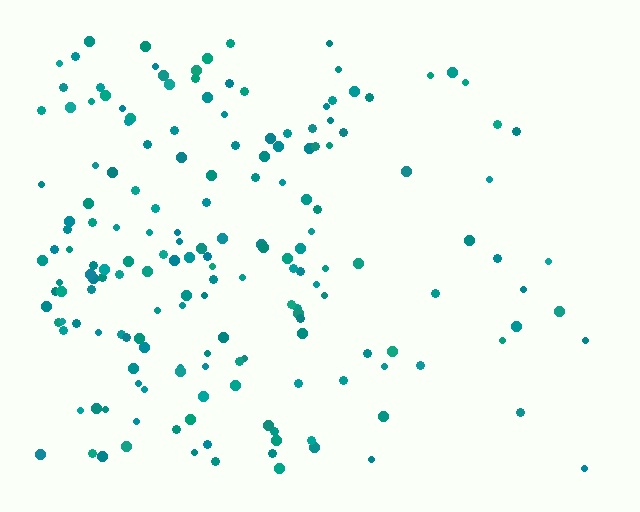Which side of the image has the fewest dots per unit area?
The right.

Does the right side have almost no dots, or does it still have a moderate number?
Still a moderate number, just noticeably fewer than the left.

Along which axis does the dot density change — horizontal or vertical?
Horizontal.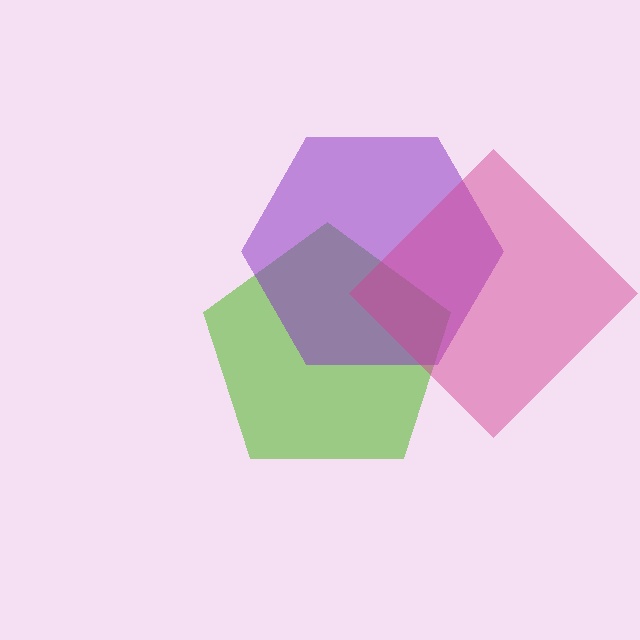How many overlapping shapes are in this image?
There are 3 overlapping shapes in the image.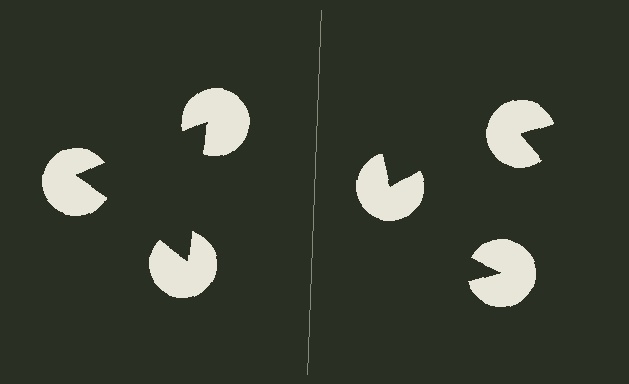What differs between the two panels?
The pac-man discs are positioned identically on both sides; only the wedge orientations differ. On the left they align to a triangle; on the right they are misaligned.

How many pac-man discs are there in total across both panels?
6 — 3 on each side.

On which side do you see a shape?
An illusory triangle appears on the left side. On the right side the wedge cuts are rotated, so no coherent shape forms.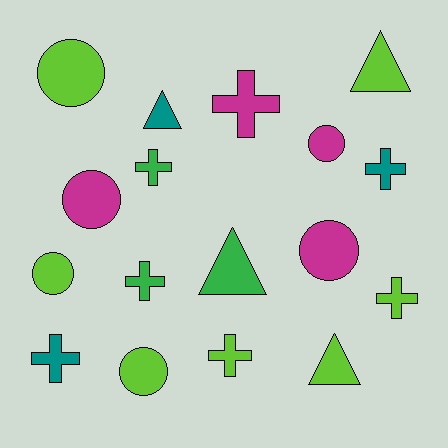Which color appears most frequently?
Lime, with 7 objects.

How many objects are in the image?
There are 17 objects.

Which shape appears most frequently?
Cross, with 7 objects.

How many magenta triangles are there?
There are no magenta triangles.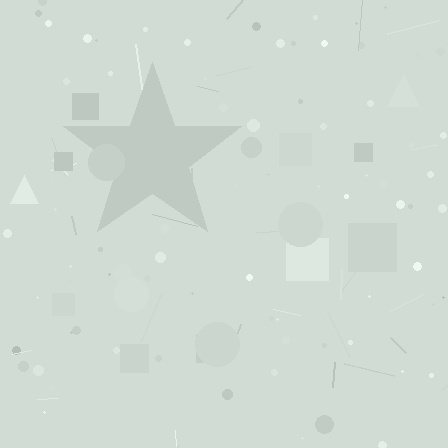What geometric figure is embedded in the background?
A star is embedded in the background.